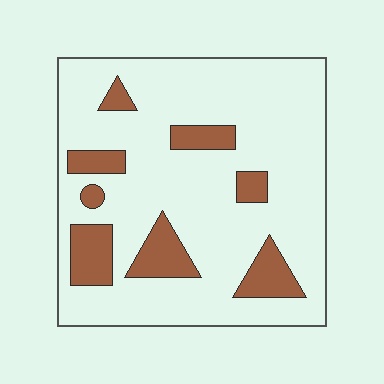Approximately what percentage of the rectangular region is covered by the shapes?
Approximately 20%.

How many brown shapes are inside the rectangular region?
8.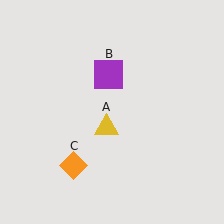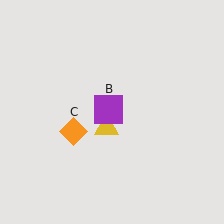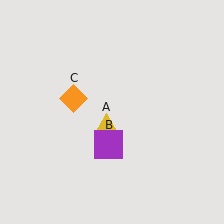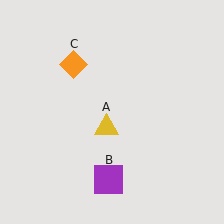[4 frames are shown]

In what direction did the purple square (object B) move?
The purple square (object B) moved down.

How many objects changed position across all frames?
2 objects changed position: purple square (object B), orange diamond (object C).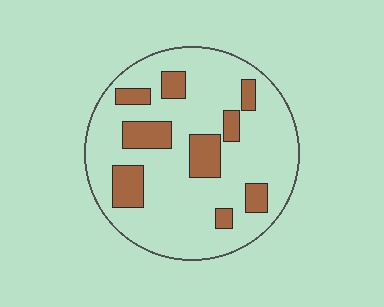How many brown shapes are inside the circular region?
9.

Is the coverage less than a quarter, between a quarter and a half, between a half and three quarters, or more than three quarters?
Less than a quarter.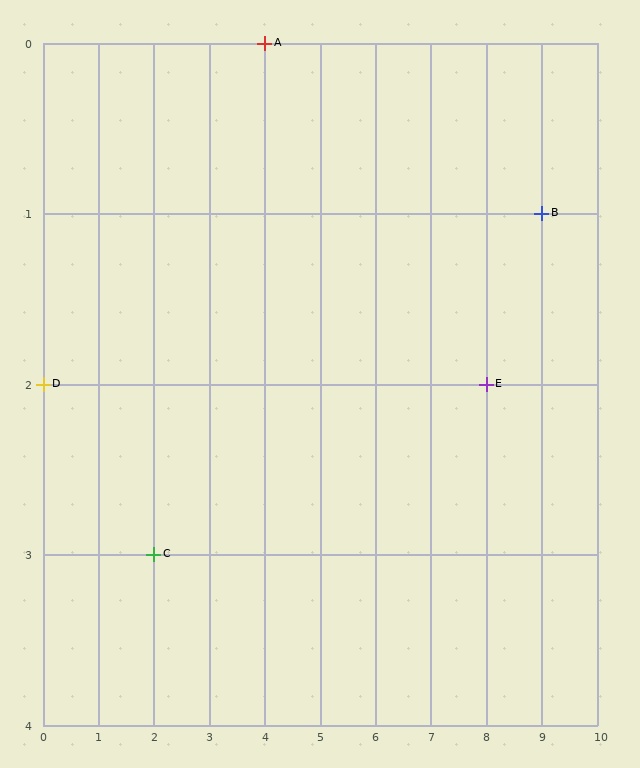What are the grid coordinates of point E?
Point E is at grid coordinates (8, 2).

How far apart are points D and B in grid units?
Points D and B are 9 columns and 1 row apart (about 9.1 grid units diagonally).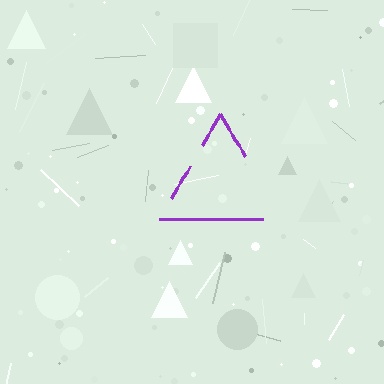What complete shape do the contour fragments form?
The contour fragments form a triangle.